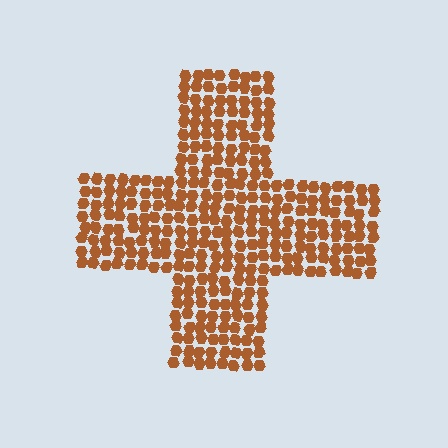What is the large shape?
The large shape is a cross.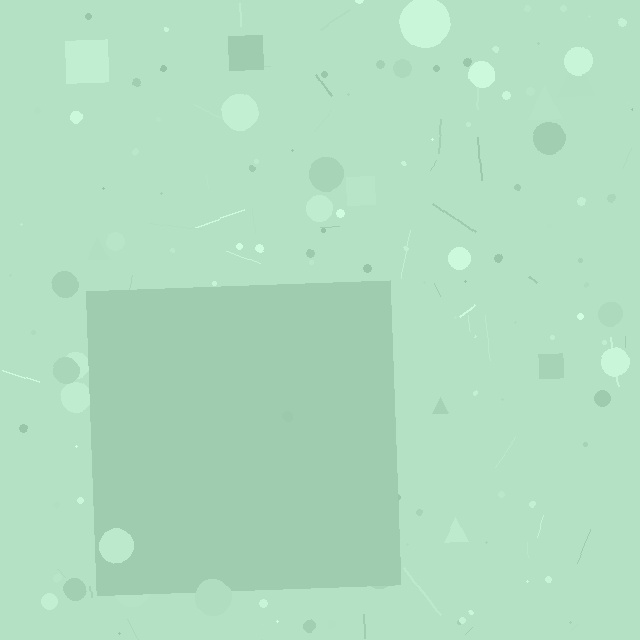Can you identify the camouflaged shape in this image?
The camouflaged shape is a square.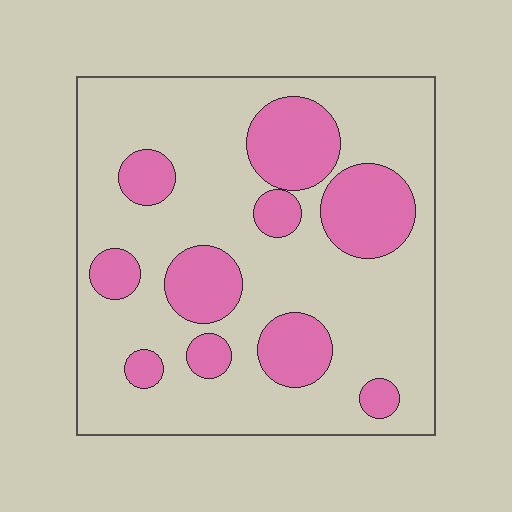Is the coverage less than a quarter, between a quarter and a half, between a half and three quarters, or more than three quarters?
Between a quarter and a half.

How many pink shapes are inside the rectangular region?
10.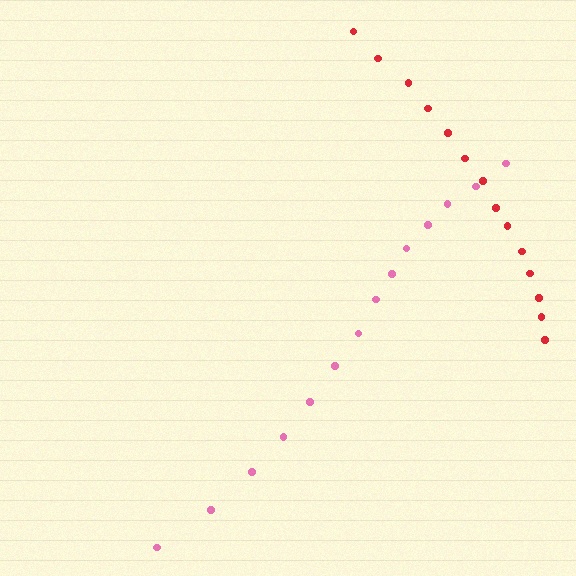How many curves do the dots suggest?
There are 2 distinct paths.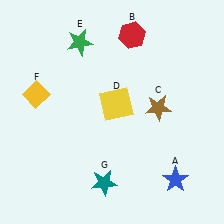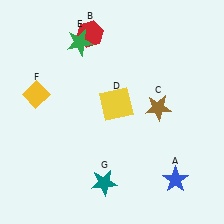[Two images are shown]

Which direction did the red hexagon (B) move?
The red hexagon (B) moved left.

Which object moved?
The red hexagon (B) moved left.